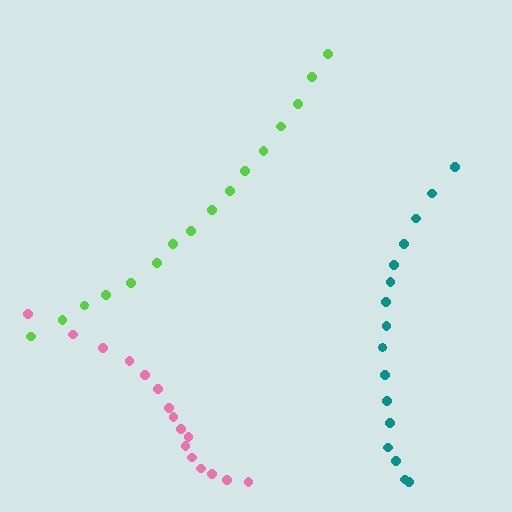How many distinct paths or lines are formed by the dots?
There are 3 distinct paths.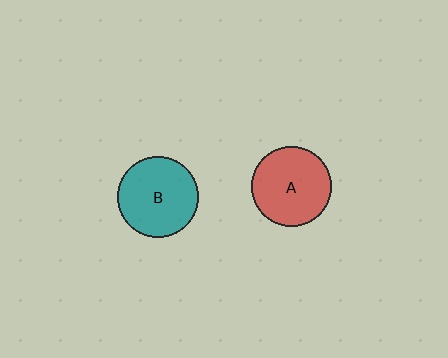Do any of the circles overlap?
No, none of the circles overlap.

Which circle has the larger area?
Circle B (teal).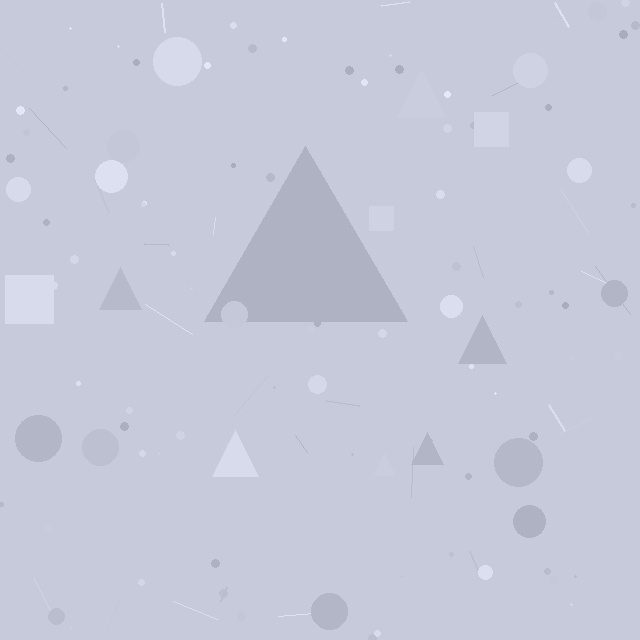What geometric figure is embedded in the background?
A triangle is embedded in the background.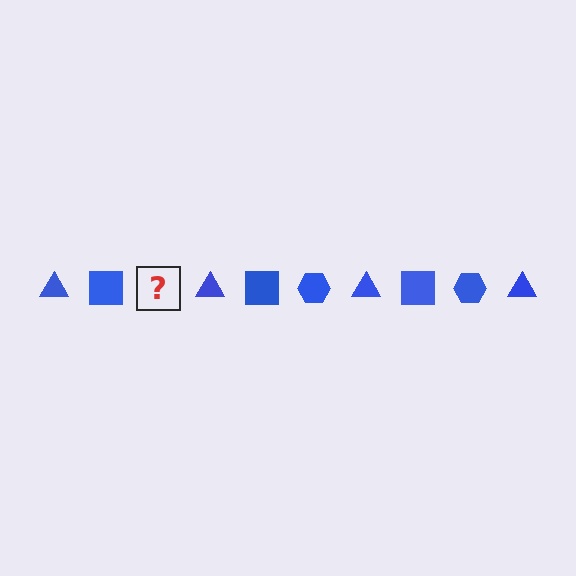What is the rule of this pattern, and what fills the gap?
The rule is that the pattern cycles through triangle, square, hexagon shapes in blue. The gap should be filled with a blue hexagon.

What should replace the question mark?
The question mark should be replaced with a blue hexagon.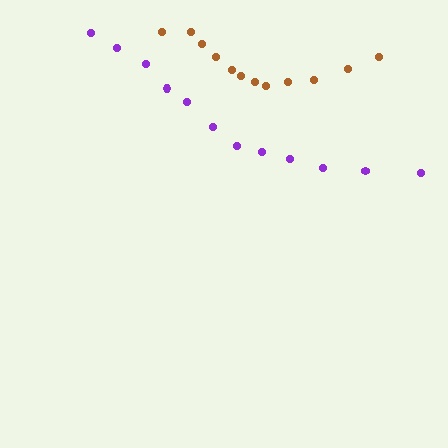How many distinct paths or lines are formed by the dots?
There are 2 distinct paths.